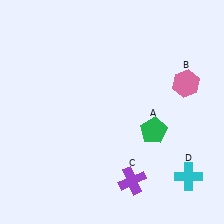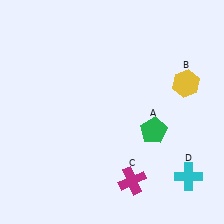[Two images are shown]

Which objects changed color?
B changed from pink to yellow. C changed from purple to magenta.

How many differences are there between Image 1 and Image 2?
There are 2 differences between the two images.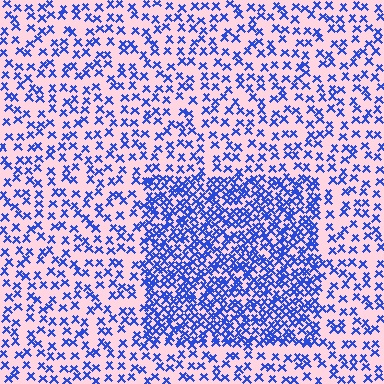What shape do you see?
I see a rectangle.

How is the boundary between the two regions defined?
The boundary is defined by a change in element density (approximately 2.3x ratio). All elements are the same color, size, and shape.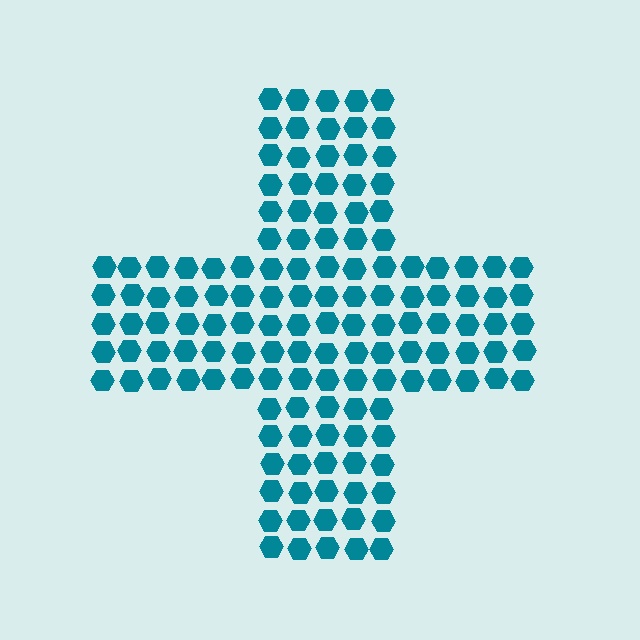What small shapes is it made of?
It is made of small hexagons.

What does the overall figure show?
The overall figure shows a cross.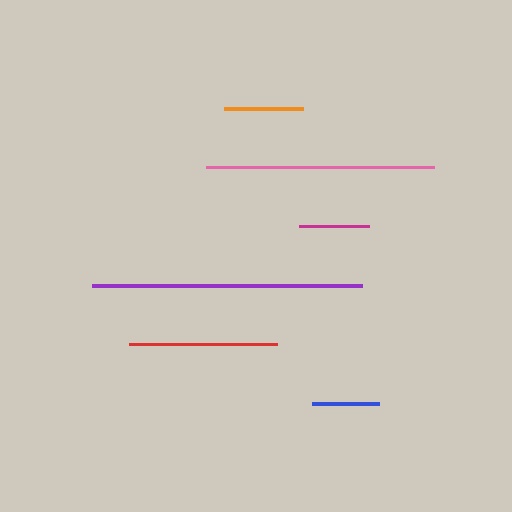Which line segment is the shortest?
The blue line is the shortest at approximately 68 pixels.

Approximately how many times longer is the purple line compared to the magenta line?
The purple line is approximately 3.8 times the length of the magenta line.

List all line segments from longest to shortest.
From longest to shortest: purple, pink, red, orange, magenta, blue.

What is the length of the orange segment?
The orange segment is approximately 79 pixels long.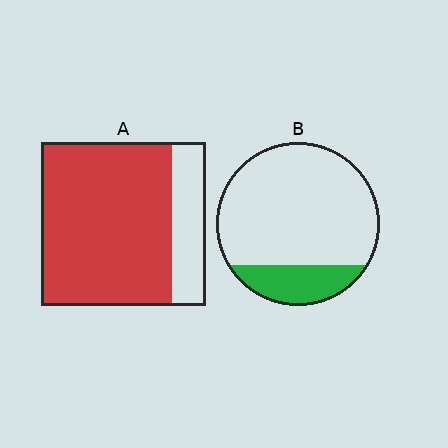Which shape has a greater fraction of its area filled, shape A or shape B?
Shape A.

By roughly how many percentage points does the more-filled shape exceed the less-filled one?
By roughly 60 percentage points (A over B).